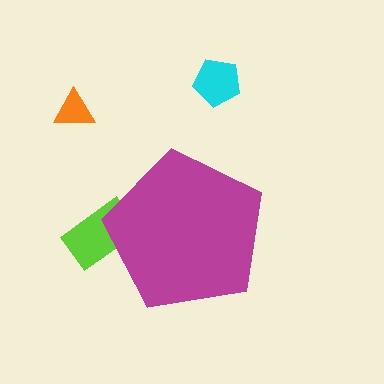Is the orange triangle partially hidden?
No, the orange triangle is fully visible.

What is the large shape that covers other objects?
A magenta pentagon.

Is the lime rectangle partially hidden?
Yes, the lime rectangle is partially hidden behind the magenta pentagon.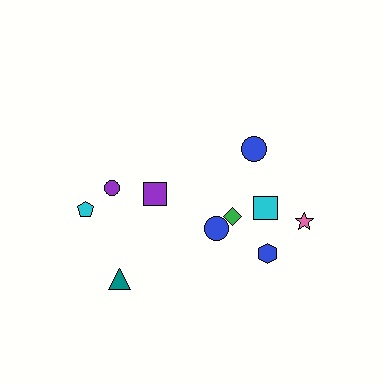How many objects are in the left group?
There are 4 objects.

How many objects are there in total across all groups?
There are 10 objects.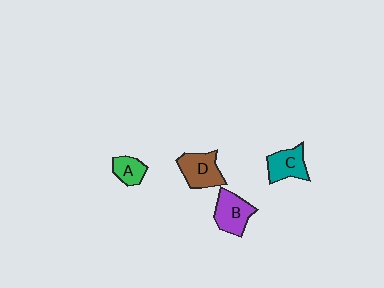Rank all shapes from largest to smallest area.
From largest to smallest: D (brown), B (purple), C (teal), A (green).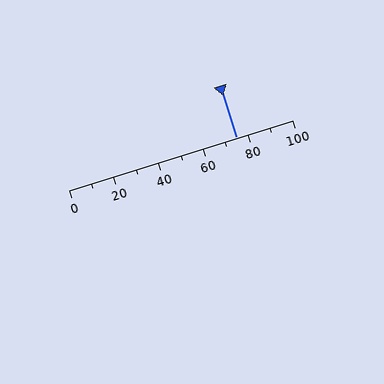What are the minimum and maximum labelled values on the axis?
The axis runs from 0 to 100.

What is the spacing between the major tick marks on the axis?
The major ticks are spaced 20 apart.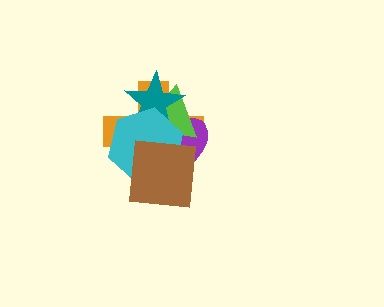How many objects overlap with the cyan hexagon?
5 objects overlap with the cyan hexagon.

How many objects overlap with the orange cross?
5 objects overlap with the orange cross.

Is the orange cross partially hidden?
Yes, it is partially covered by another shape.